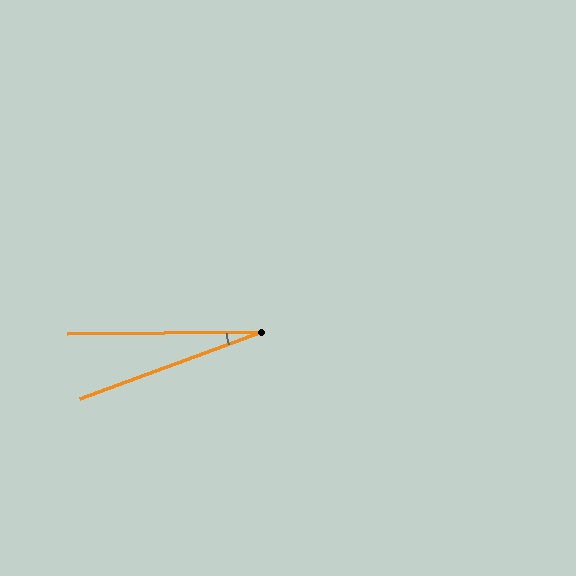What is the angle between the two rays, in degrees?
Approximately 19 degrees.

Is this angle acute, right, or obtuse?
It is acute.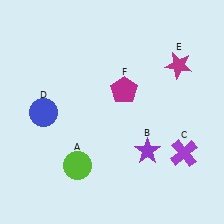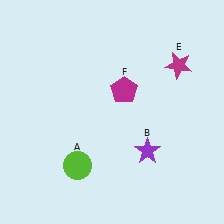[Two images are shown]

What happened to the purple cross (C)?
The purple cross (C) was removed in Image 2. It was in the bottom-right area of Image 1.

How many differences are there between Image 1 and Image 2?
There are 2 differences between the two images.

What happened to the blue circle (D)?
The blue circle (D) was removed in Image 2. It was in the bottom-left area of Image 1.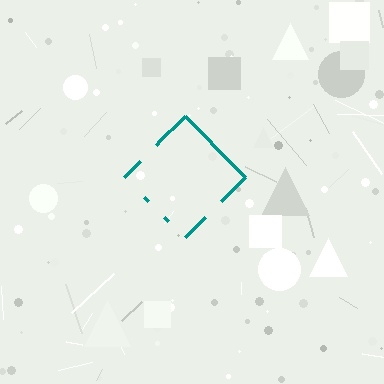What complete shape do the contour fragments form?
The contour fragments form a diamond.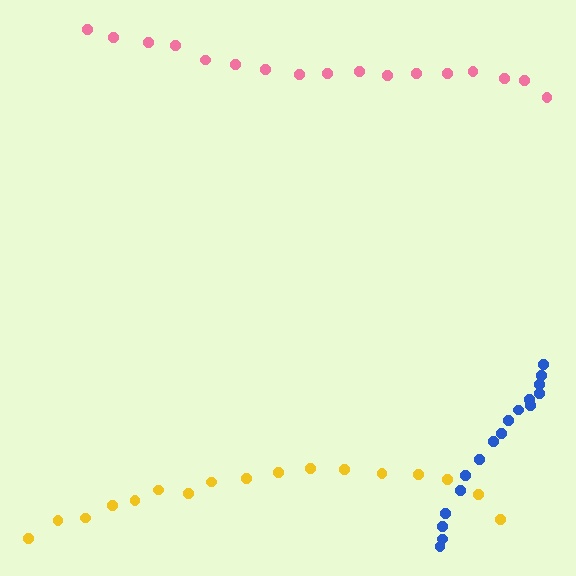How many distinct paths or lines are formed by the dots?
There are 3 distinct paths.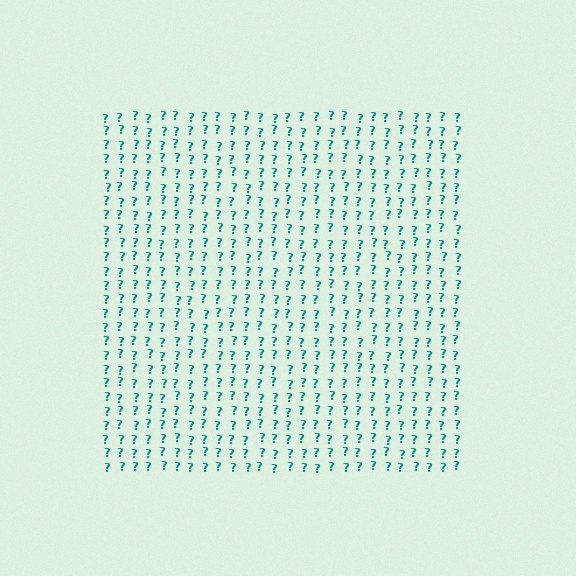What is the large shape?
The large shape is a square.